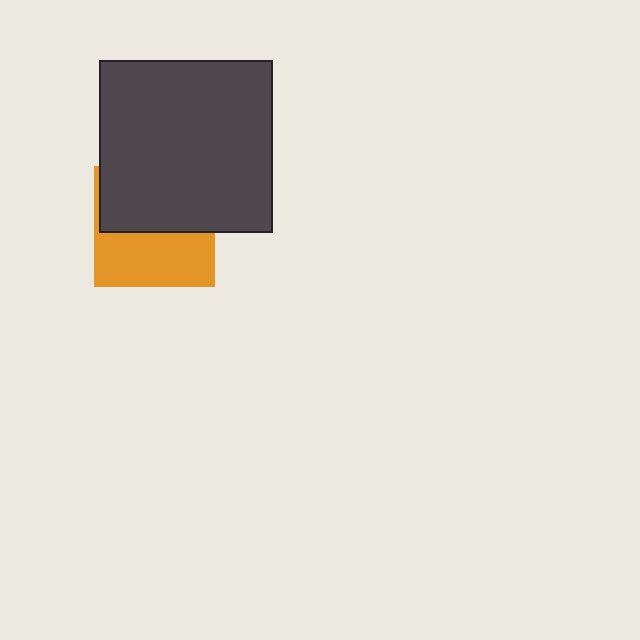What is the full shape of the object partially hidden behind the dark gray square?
The partially hidden object is an orange square.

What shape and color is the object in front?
The object in front is a dark gray square.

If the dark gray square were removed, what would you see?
You would see the complete orange square.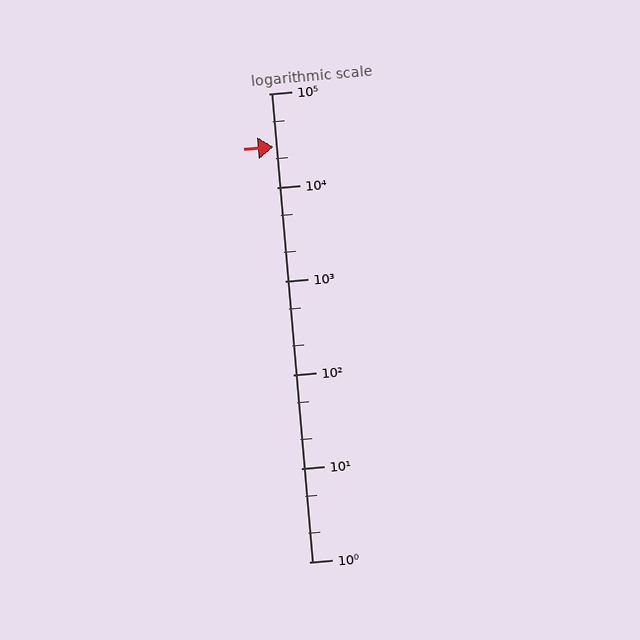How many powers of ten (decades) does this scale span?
The scale spans 5 decades, from 1 to 100000.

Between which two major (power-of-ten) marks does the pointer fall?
The pointer is between 10000 and 100000.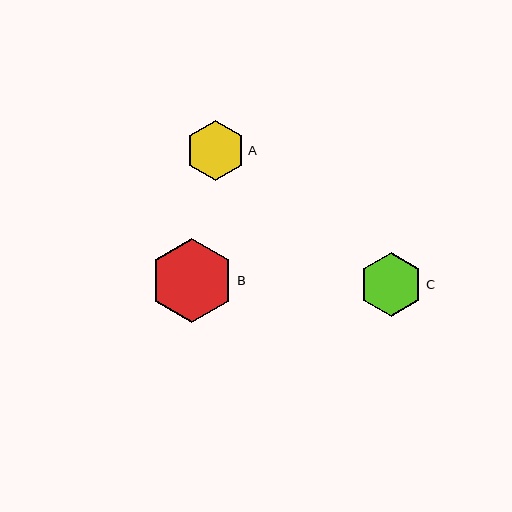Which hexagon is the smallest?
Hexagon A is the smallest with a size of approximately 60 pixels.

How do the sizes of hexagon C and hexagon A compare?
Hexagon C and hexagon A are approximately the same size.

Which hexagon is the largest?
Hexagon B is the largest with a size of approximately 84 pixels.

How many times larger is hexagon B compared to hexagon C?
Hexagon B is approximately 1.3 times the size of hexagon C.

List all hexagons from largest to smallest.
From largest to smallest: B, C, A.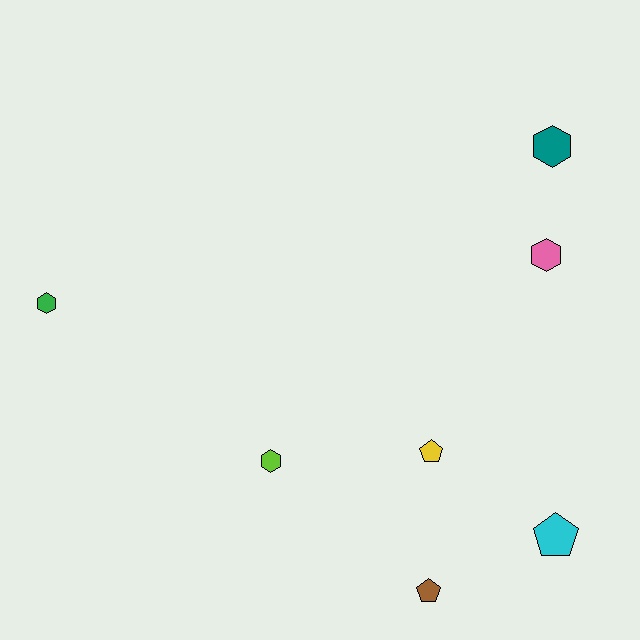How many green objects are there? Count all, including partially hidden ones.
There is 1 green object.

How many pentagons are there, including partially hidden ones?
There are 3 pentagons.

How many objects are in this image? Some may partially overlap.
There are 7 objects.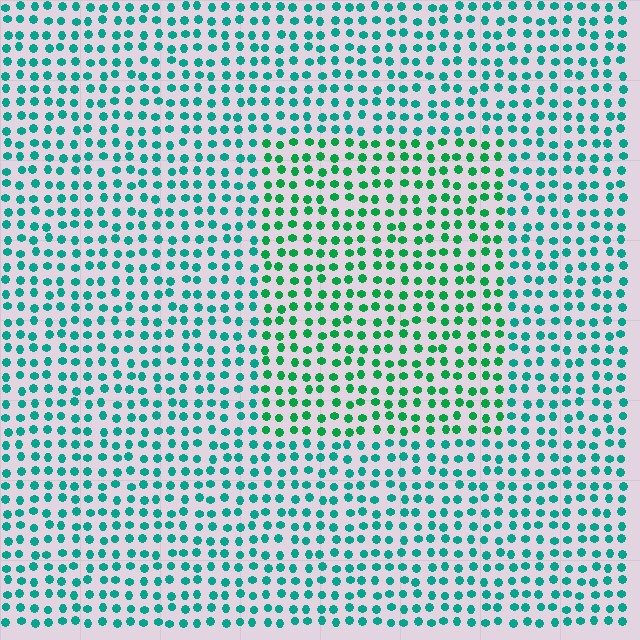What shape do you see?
I see a rectangle.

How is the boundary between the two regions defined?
The boundary is defined purely by a slight shift in hue (about 29 degrees). Spacing, size, and orientation are identical on both sides.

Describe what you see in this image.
The image is filled with small teal elements in a uniform arrangement. A rectangle-shaped region is visible where the elements are tinted to a slightly different hue, forming a subtle color boundary.